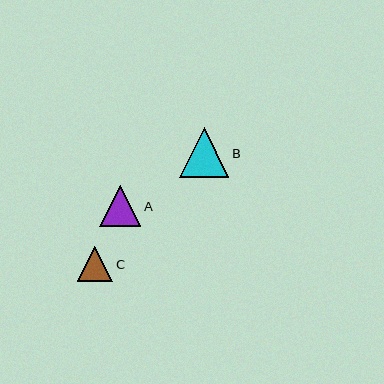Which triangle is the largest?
Triangle B is the largest with a size of approximately 50 pixels.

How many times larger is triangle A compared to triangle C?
Triangle A is approximately 1.2 times the size of triangle C.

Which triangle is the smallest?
Triangle C is the smallest with a size of approximately 35 pixels.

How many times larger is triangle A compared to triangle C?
Triangle A is approximately 1.2 times the size of triangle C.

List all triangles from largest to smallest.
From largest to smallest: B, A, C.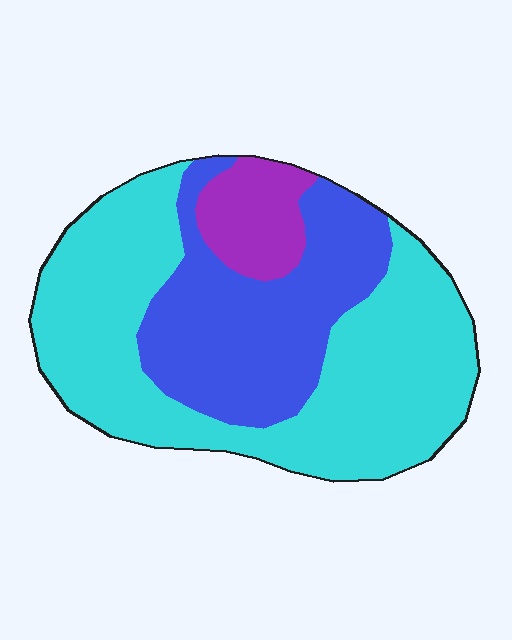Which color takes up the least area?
Purple, at roughly 10%.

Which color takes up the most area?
Cyan, at roughly 55%.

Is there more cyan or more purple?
Cyan.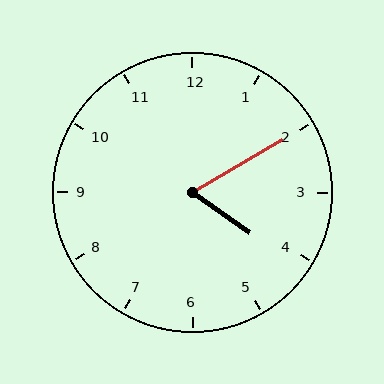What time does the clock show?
4:10.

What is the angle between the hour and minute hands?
Approximately 65 degrees.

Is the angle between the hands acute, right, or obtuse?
It is acute.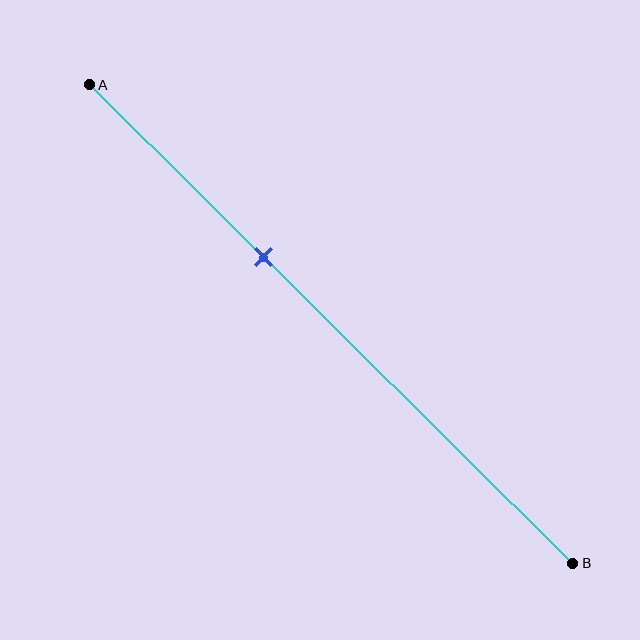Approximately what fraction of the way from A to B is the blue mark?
The blue mark is approximately 35% of the way from A to B.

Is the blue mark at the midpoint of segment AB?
No, the mark is at about 35% from A, not at the 50% midpoint.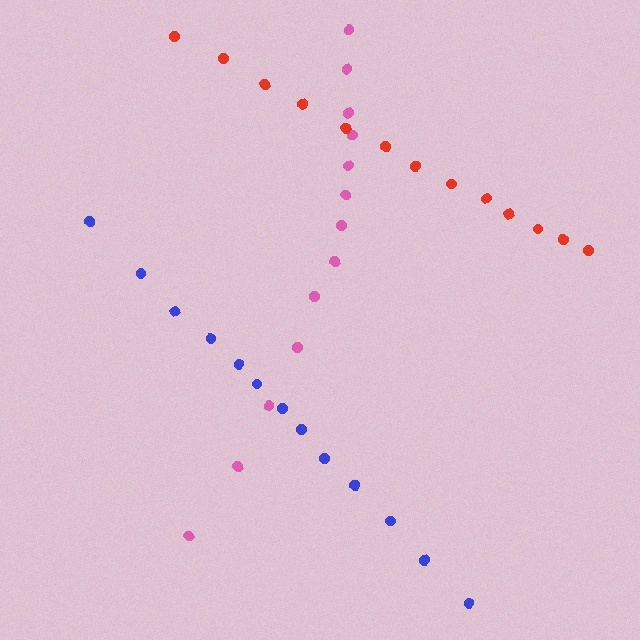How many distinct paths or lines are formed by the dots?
There are 3 distinct paths.